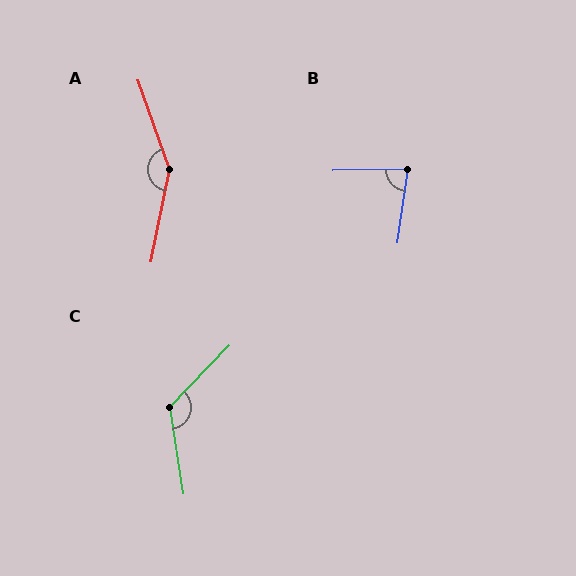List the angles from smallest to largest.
B (81°), C (127°), A (150°).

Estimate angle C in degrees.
Approximately 127 degrees.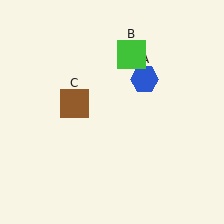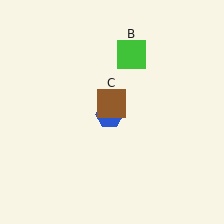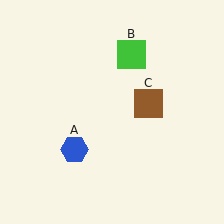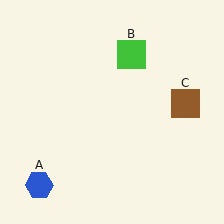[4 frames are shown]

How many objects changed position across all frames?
2 objects changed position: blue hexagon (object A), brown square (object C).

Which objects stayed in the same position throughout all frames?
Green square (object B) remained stationary.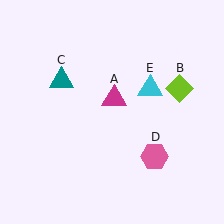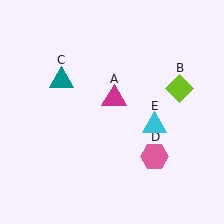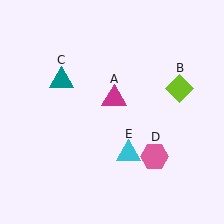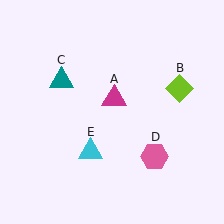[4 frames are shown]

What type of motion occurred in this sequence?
The cyan triangle (object E) rotated clockwise around the center of the scene.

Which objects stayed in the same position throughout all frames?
Magenta triangle (object A) and lime diamond (object B) and teal triangle (object C) and pink hexagon (object D) remained stationary.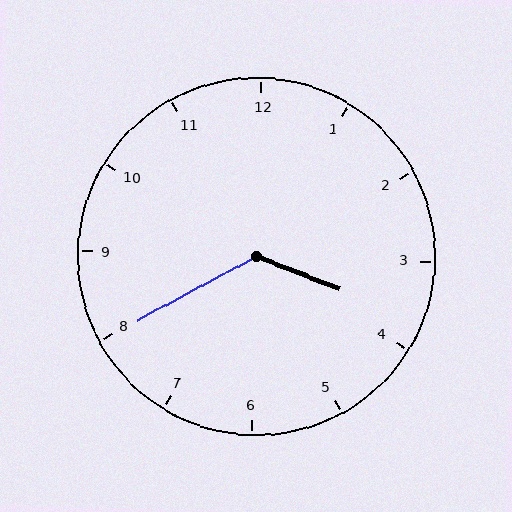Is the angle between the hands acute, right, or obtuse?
It is obtuse.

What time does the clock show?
3:40.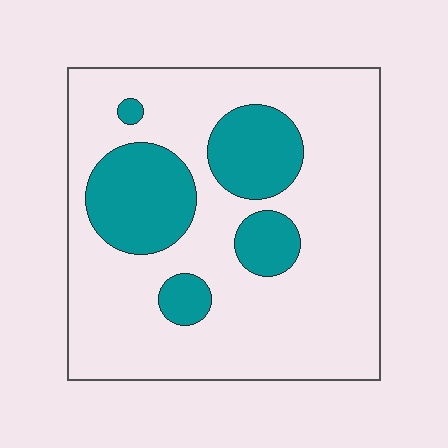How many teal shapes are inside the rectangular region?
5.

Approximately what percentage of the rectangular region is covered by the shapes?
Approximately 25%.